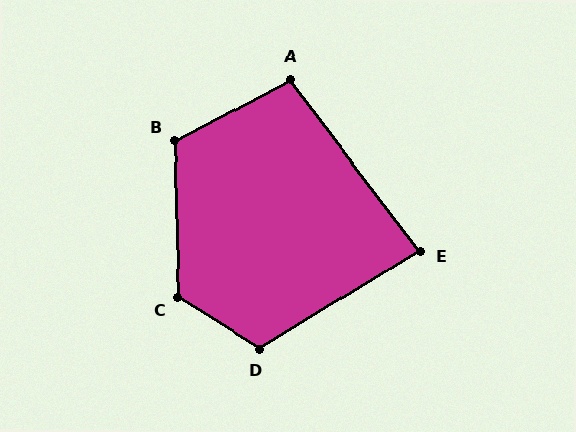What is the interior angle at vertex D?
Approximately 116 degrees (obtuse).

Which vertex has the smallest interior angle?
E, at approximately 84 degrees.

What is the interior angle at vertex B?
Approximately 116 degrees (obtuse).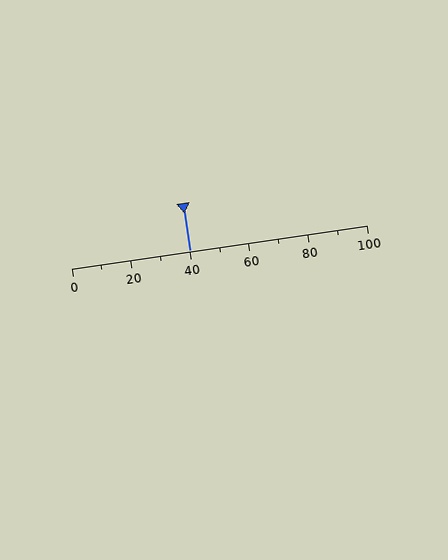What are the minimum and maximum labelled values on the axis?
The axis runs from 0 to 100.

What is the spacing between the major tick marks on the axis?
The major ticks are spaced 20 apart.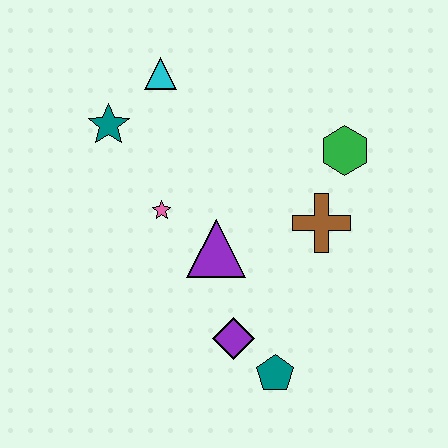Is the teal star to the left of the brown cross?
Yes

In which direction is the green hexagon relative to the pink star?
The green hexagon is to the right of the pink star.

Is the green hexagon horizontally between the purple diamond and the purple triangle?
No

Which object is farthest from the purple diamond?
The cyan triangle is farthest from the purple diamond.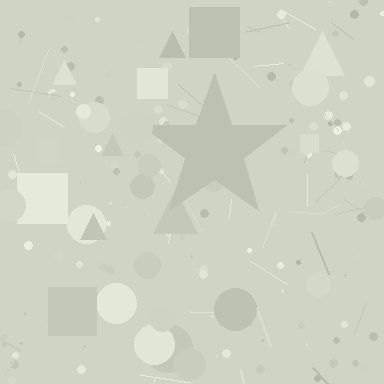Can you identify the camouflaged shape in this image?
The camouflaged shape is a star.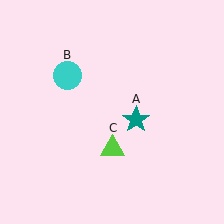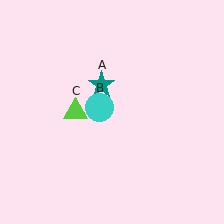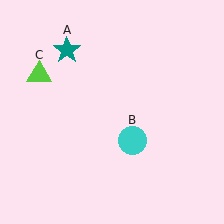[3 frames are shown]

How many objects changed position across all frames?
3 objects changed position: teal star (object A), cyan circle (object B), lime triangle (object C).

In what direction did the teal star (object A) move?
The teal star (object A) moved up and to the left.